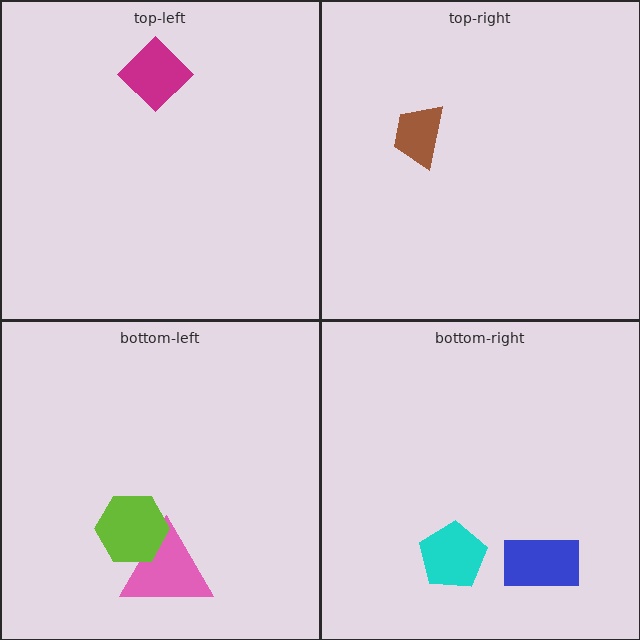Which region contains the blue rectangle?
The bottom-right region.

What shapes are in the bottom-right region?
The cyan pentagon, the blue rectangle.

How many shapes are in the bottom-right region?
2.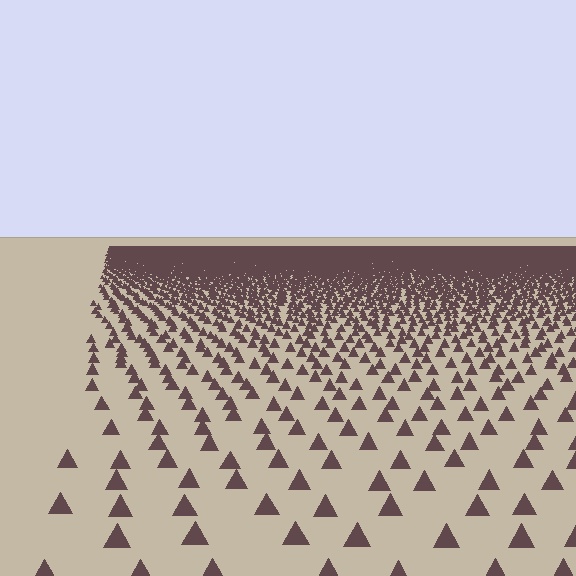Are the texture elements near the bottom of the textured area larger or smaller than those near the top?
Larger. Near the bottom, elements are closer to the viewer and appear at a bigger on-screen size.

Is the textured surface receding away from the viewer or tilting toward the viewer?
The surface is receding away from the viewer. Texture elements get smaller and denser toward the top.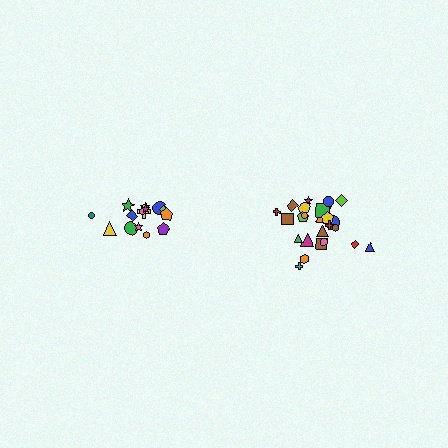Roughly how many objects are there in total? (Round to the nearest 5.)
Roughly 40 objects in total.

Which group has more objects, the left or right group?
The right group.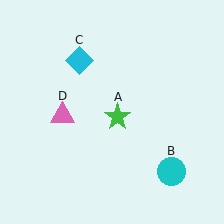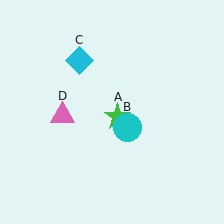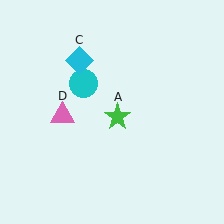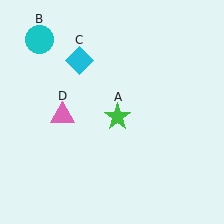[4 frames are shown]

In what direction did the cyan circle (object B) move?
The cyan circle (object B) moved up and to the left.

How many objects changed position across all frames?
1 object changed position: cyan circle (object B).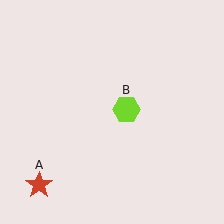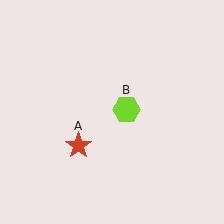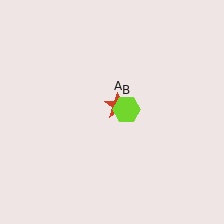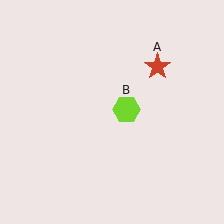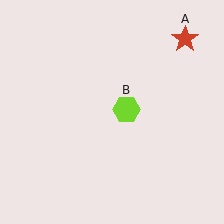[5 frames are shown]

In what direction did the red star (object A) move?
The red star (object A) moved up and to the right.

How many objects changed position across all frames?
1 object changed position: red star (object A).